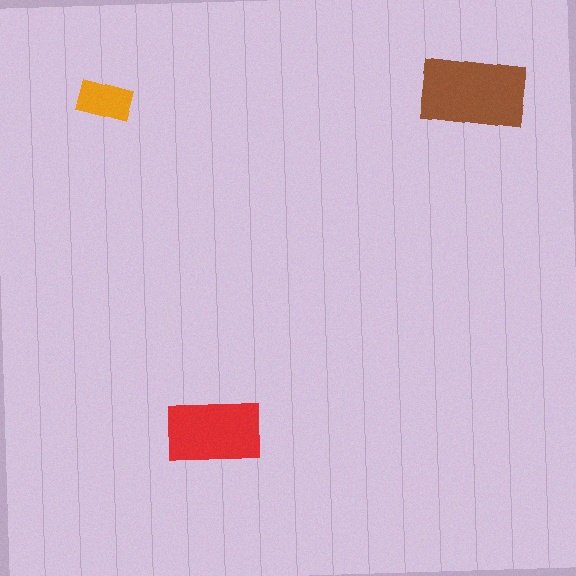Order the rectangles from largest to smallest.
the brown one, the red one, the orange one.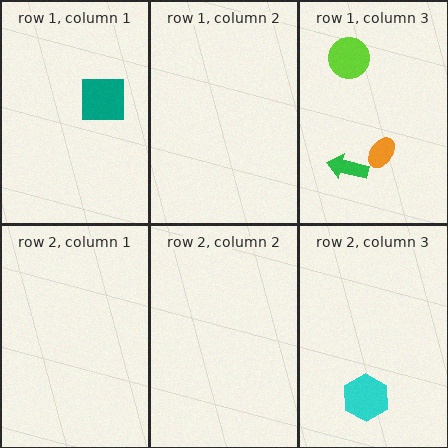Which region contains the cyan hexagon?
The row 2, column 3 region.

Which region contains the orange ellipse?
The row 1, column 3 region.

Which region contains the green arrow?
The row 1, column 3 region.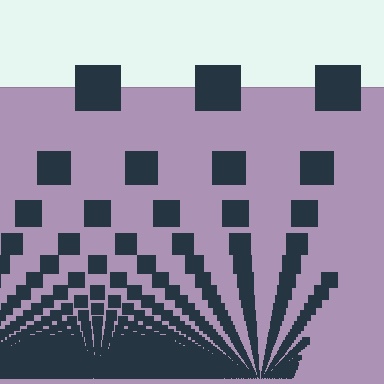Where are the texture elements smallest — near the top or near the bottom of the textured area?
Near the bottom.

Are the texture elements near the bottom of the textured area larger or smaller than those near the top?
Smaller. The gradient is inverted — elements near the bottom are smaller and denser.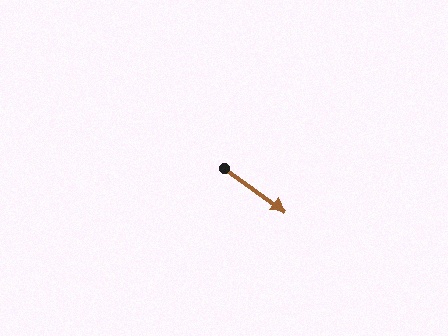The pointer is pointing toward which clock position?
Roughly 4 o'clock.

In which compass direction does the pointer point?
Southeast.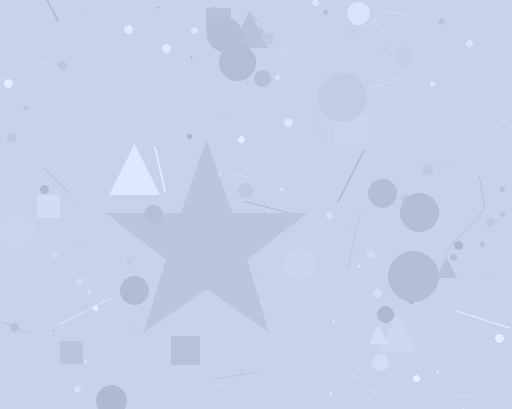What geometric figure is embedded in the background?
A star is embedded in the background.